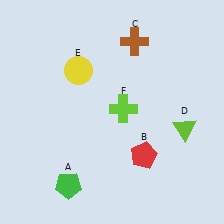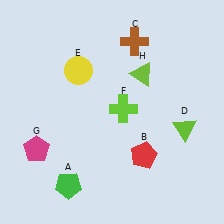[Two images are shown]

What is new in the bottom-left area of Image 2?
A magenta pentagon (G) was added in the bottom-left area of Image 2.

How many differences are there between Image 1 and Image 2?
There are 2 differences between the two images.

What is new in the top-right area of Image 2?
A lime triangle (H) was added in the top-right area of Image 2.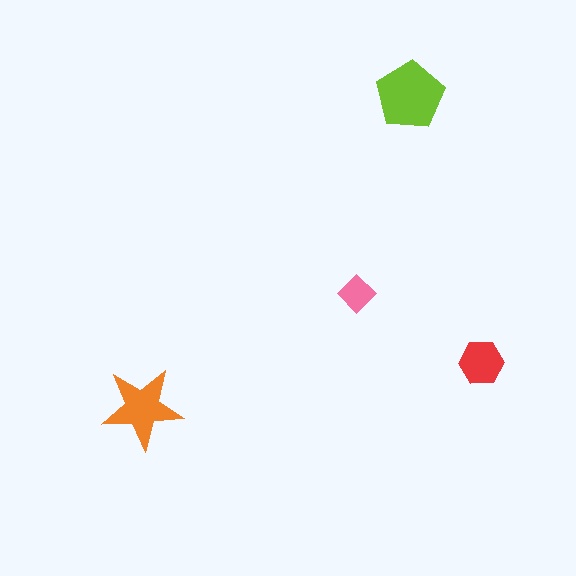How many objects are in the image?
There are 4 objects in the image.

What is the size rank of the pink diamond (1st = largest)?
4th.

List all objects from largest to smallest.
The lime pentagon, the orange star, the red hexagon, the pink diamond.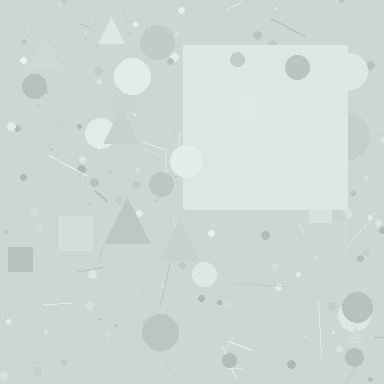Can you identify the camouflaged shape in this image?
The camouflaged shape is a square.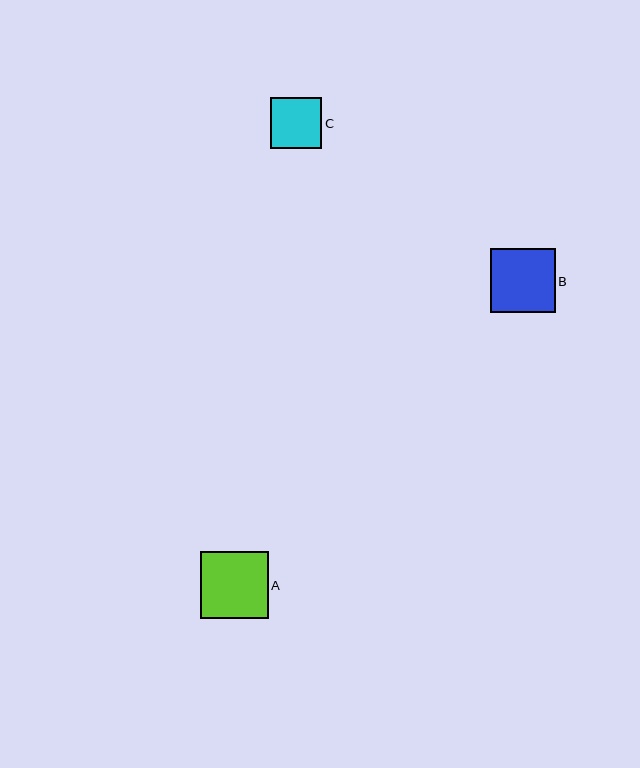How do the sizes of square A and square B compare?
Square A and square B are approximately the same size.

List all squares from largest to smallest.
From largest to smallest: A, B, C.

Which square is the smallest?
Square C is the smallest with a size of approximately 51 pixels.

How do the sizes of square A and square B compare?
Square A and square B are approximately the same size.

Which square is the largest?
Square A is the largest with a size of approximately 67 pixels.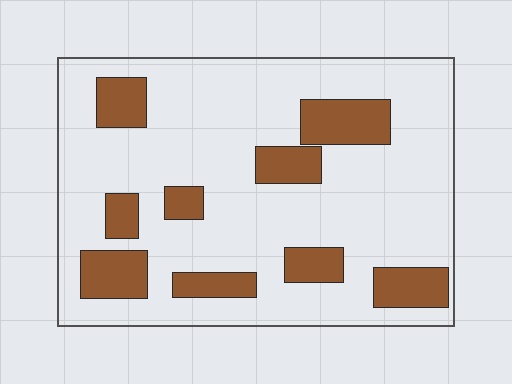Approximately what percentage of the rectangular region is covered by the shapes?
Approximately 20%.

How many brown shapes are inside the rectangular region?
9.